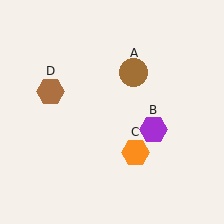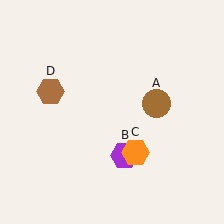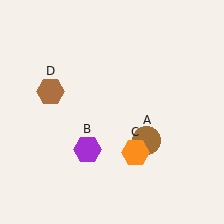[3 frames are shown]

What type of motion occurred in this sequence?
The brown circle (object A), purple hexagon (object B) rotated clockwise around the center of the scene.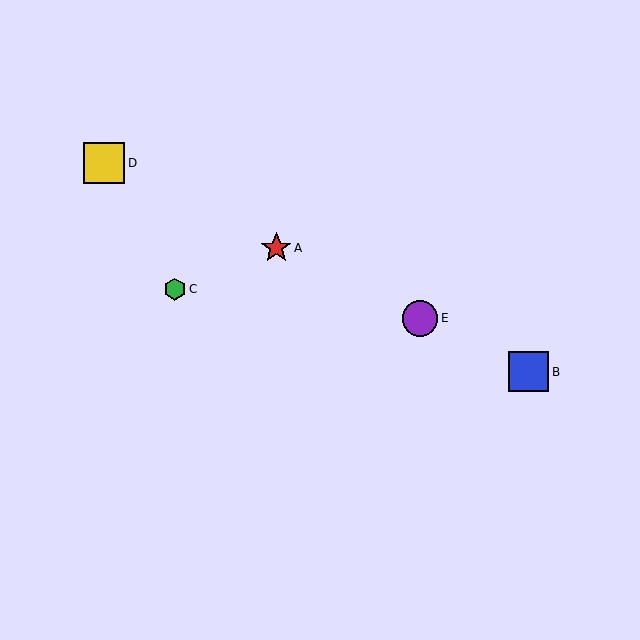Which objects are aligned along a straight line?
Objects A, B, D, E are aligned along a straight line.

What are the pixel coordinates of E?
Object E is at (420, 318).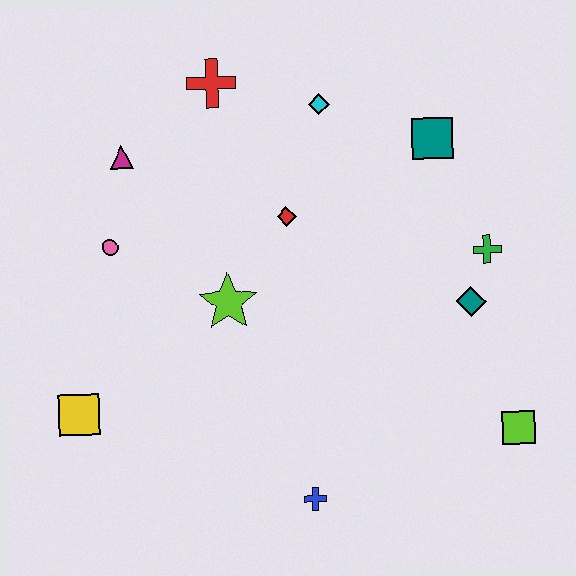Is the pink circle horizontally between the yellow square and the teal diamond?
Yes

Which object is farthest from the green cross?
The yellow square is farthest from the green cross.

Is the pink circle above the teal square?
No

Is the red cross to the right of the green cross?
No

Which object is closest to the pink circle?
The magenta triangle is closest to the pink circle.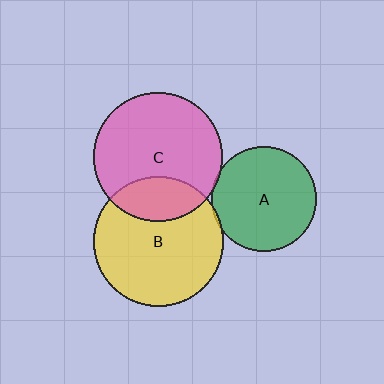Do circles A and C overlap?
Yes.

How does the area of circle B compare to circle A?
Approximately 1.5 times.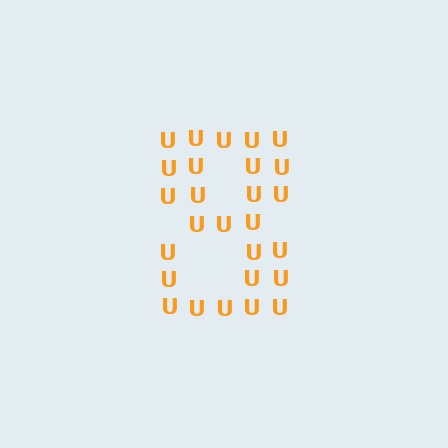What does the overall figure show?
The overall figure shows the digit 8.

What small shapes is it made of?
It is made of small letter U's.